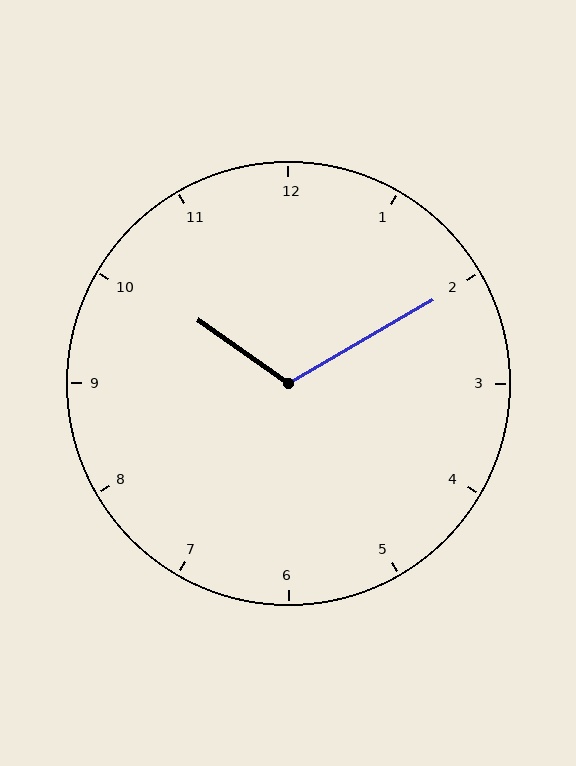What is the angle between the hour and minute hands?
Approximately 115 degrees.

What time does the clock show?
10:10.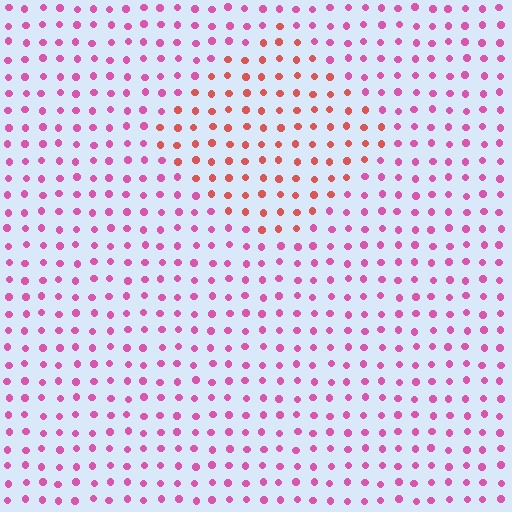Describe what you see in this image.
The image is filled with small pink elements in a uniform arrangement. A diamond-shaped region is visible where the elements are tinted to a slightly different hue, forming a subtle color boundary.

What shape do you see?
I see a diamond.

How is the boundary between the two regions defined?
The boundary is defined purely by a slight shift in hue (about 41 degrees). Spacing, size, and orientation are identical on both sides.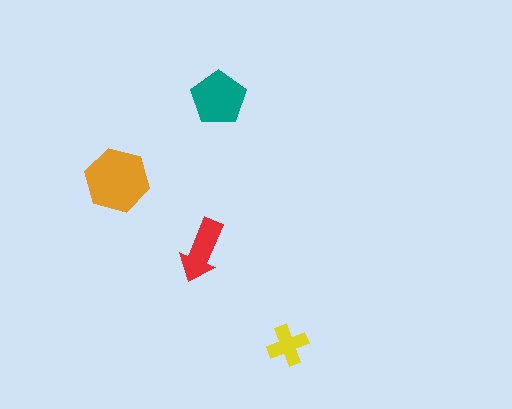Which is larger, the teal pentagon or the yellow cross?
The teal pentagon.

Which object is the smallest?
The yellow cross.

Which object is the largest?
The orange hexagon.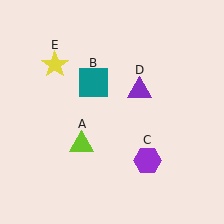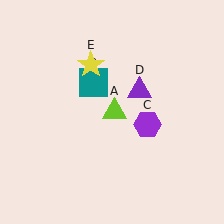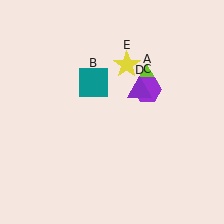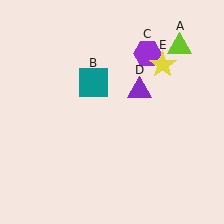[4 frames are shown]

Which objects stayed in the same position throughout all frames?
Teal square (object B) and purple triangle (object D) remained stationary.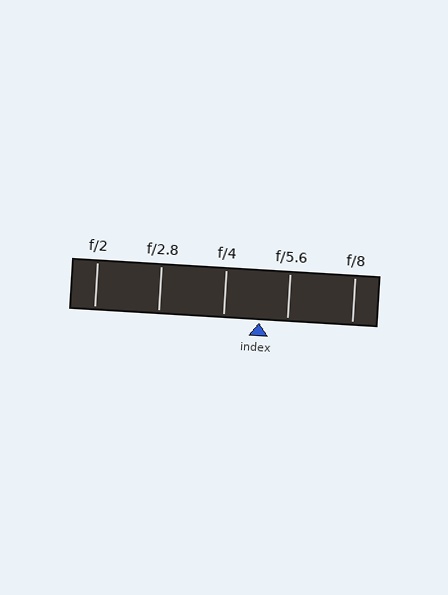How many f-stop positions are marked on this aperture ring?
There are 5 f-stop positions marked.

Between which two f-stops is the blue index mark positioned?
The index mark is between f/4 and f/5.6.